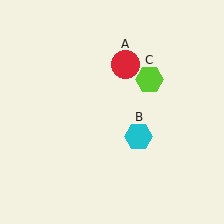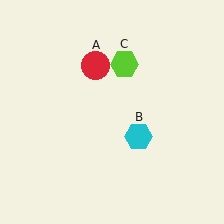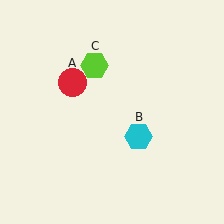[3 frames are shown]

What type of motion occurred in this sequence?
The red circle (object A), lime hexagon (object C) rotated counterclockwise around the center of the scene.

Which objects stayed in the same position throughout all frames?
Cyan hexagon (object B) remained stationary.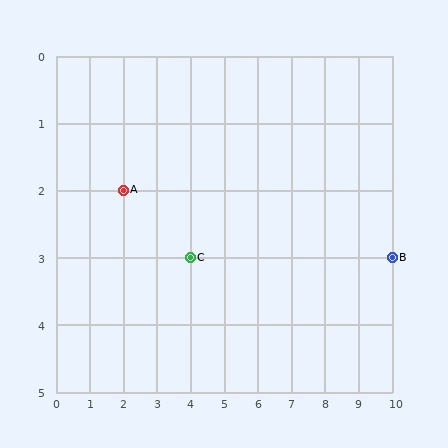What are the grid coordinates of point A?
Point A is at grid coordinates (2, 2).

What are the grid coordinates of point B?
Point B is at grid coordinates (10, 3).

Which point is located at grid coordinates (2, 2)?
Point A is at (2, 2).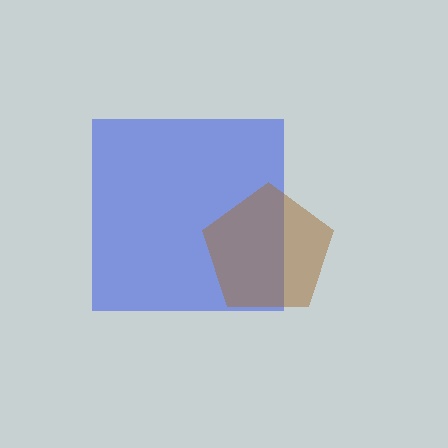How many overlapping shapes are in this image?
There are 2 overlapping shapes in the image.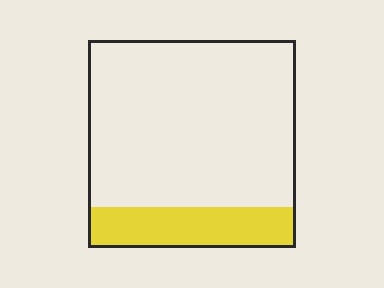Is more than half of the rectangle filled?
No.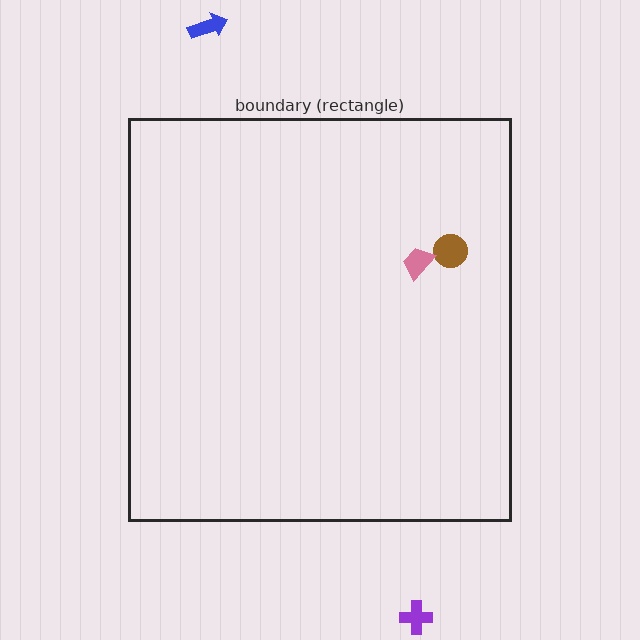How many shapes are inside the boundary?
2 inside, 2 outside.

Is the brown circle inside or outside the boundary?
Inside.